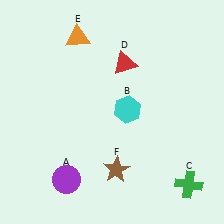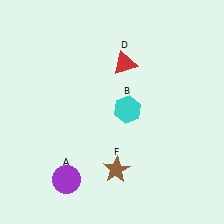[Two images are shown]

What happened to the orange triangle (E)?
The orange triangle (E) was removed in Image 2. It was in the top-left area of Image 1.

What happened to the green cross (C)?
The green cross (C) was removed in Image 2. It was in the bottom-right area of Image 1.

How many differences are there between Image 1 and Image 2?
There are 2 differences between the two images.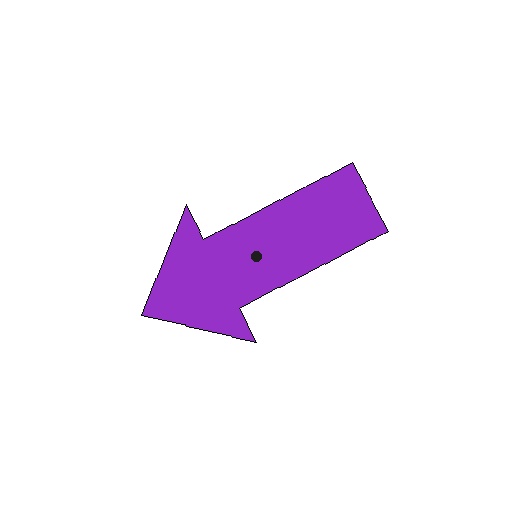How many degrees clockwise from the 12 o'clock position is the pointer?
Approximately 242 degrees.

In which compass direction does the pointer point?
Southwest.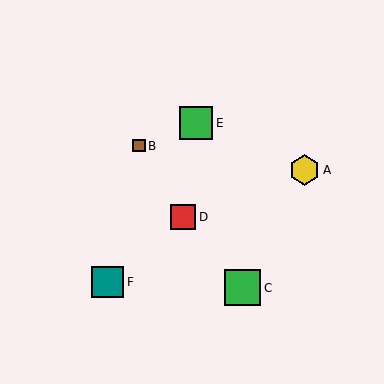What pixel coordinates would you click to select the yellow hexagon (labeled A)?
Click at (304, 170) to select the yellow hexagon A.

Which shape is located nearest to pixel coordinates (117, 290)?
The teal square (labeled F) at (108, 282) is nearest to that location.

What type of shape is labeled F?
Shape F is a teal square.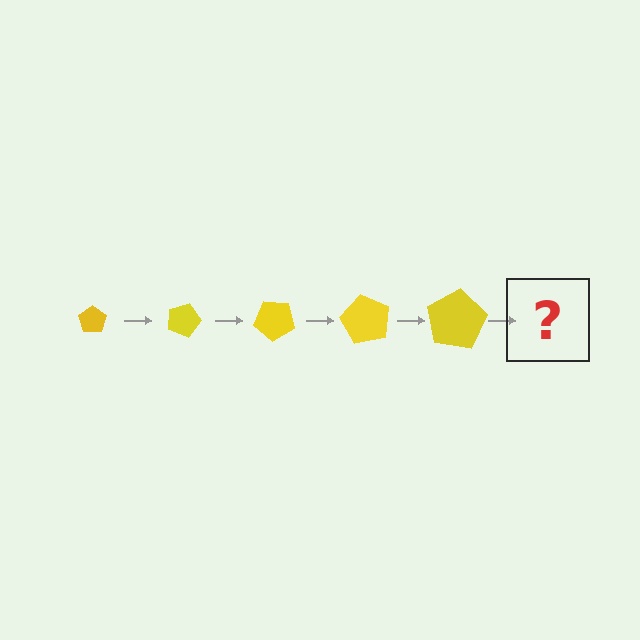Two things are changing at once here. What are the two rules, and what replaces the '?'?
The two rules are that the pentagon grows larger each step and it rotates 20 degrees each step. The '?' should be a pentagon, larger than the previous one and rotated 100 degrees from the start.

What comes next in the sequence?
The next element should be a pentagon, larger than the previous one and rotated 100 degrees from the start.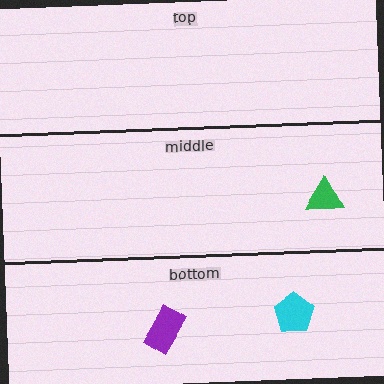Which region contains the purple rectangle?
The bottom region.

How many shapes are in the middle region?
1.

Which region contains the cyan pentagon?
The bottom region.